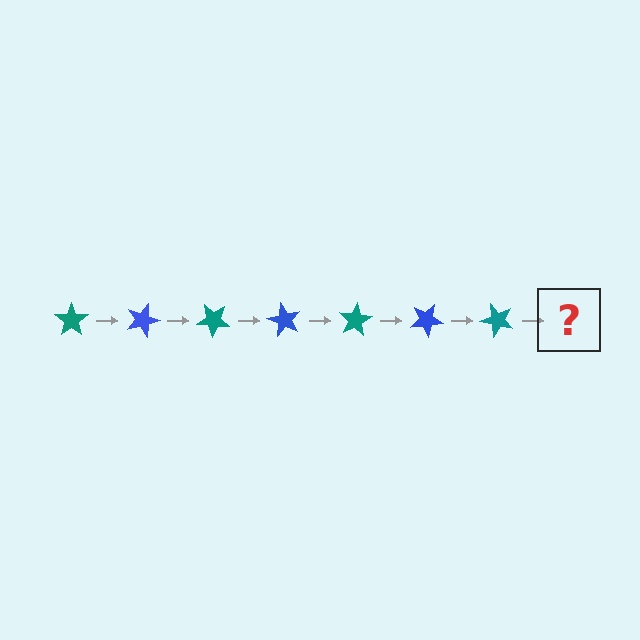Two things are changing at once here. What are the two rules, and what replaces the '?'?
The two rules are that it rotates 20 degrees each step and the color cycles through teal and blue. The '?' should be a blue star, rotated 140 degrees from the start.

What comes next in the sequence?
The next element should be a blue star, rotated 140 degrees from the start.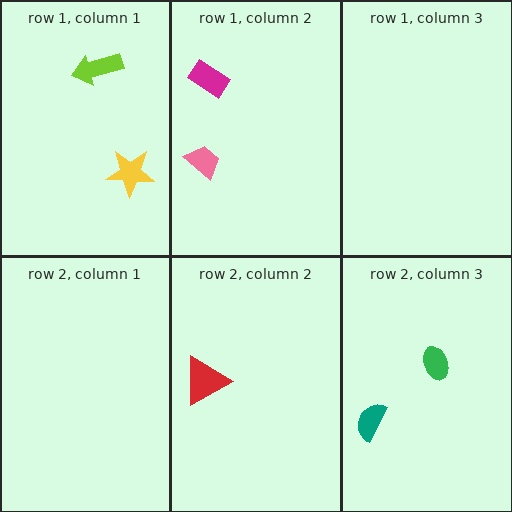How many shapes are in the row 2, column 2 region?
1.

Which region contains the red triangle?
The row 2, column 2 region.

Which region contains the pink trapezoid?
The row 1, column 2 region.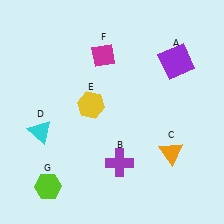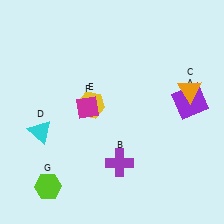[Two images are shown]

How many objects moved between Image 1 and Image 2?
3 objects moved between the two images.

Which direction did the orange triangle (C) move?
The orange triangle (C) moved up.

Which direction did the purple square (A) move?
The purple square (A) moved down.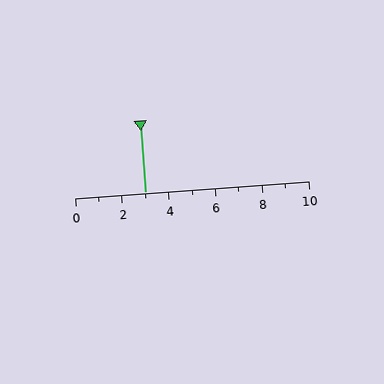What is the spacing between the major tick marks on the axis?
The major ticks are spaced 2 apart.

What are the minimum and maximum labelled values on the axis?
The axis runs from 0 to 10.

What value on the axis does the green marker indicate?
The marker indicates approximately 3.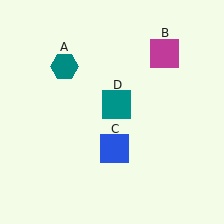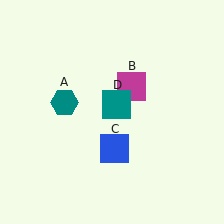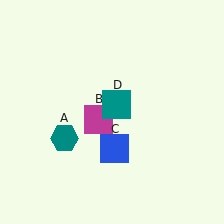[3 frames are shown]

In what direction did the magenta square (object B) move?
The magenta square (object B) moved down and to the left.